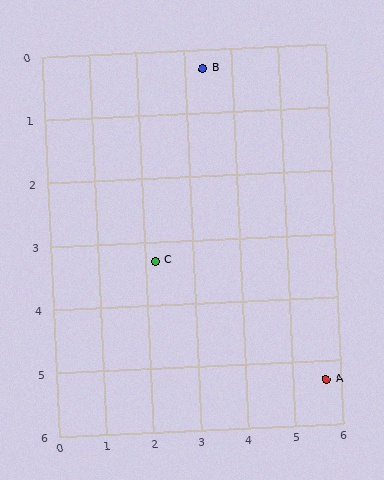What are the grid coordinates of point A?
Point A is at approximately (5.7, 5.3).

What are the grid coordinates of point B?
Point B is at approximately (3.4, 0.3).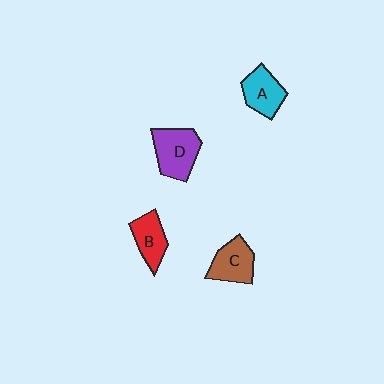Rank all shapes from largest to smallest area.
From largest to smallest: D (purple), C (brown), A (cyan), B (red).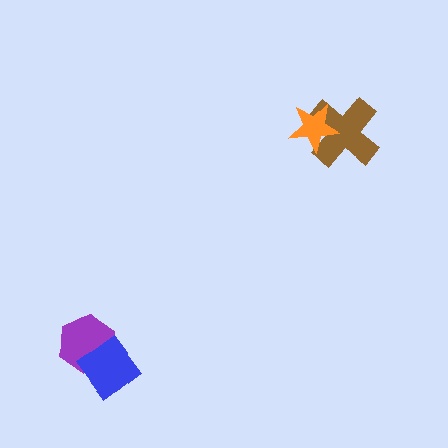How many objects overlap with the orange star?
1 object overlaps with the orange star.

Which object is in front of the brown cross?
The orange star is in front of the brown cross.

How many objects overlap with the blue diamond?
1 object overlaps with the blue diamond.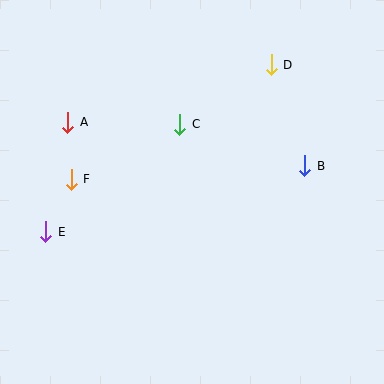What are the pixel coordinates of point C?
Point C is at (180, 124).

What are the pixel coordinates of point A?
Point A is at (68, 122).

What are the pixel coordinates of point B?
Point B is at (304, 166).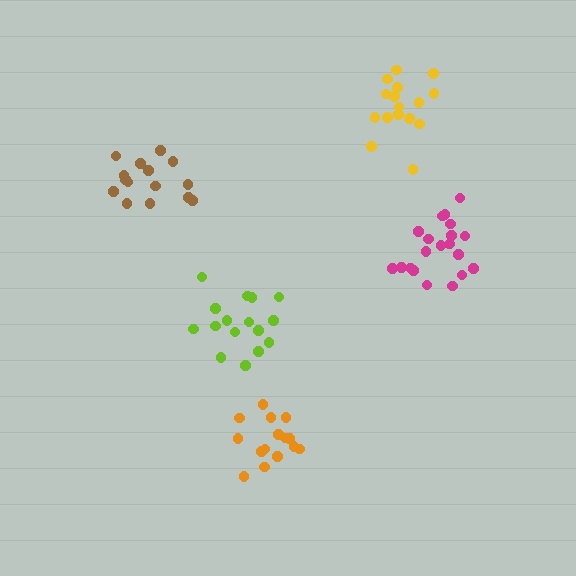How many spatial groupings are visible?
There are 5 spatial groupings.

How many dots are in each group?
Group 1: 15 dots, Group 2: 16 dots, Group 3: 16 dots, Group 4: 15 dots, Group 5: 20 dots (82 total).